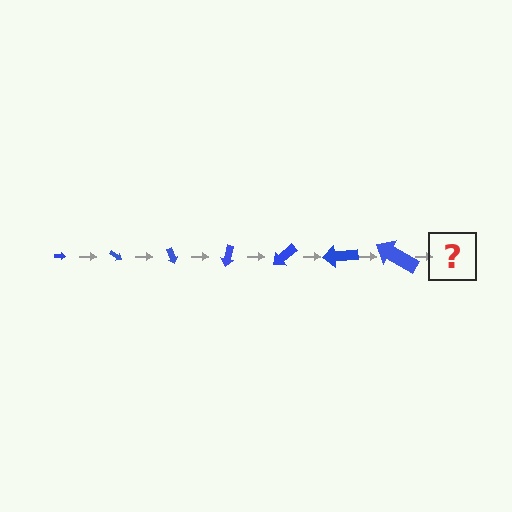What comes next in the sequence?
The next element should be an arrow, larger than the previous one and rotated 245 degrees from the start.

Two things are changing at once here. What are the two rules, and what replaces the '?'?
The two rules are that the arrow grows larger each step and it rotates 35 degrees each step. The '?' should be an arrow, larger than the previous one and rotated 245 degrees from the start.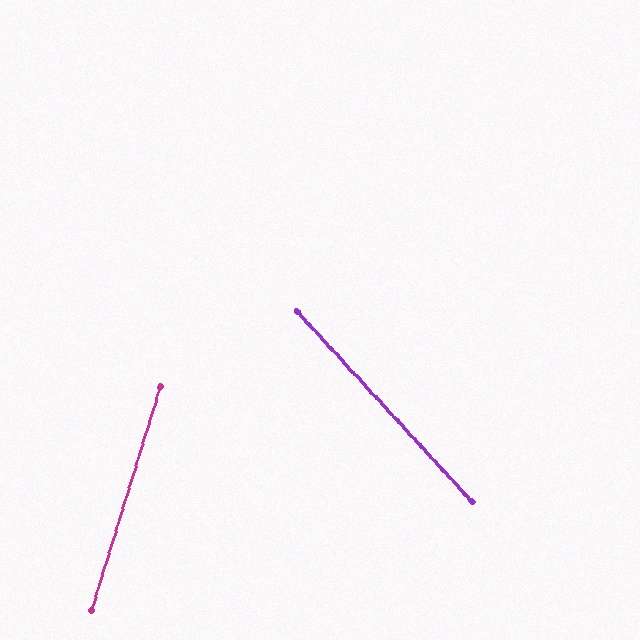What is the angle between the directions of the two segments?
Approximately 60 degrees.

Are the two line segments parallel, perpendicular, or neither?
Neither parallel nor perpendicular — they differ by about 60°.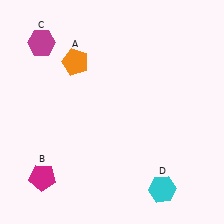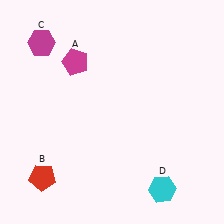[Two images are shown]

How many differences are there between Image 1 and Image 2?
There are 2 differences between the two images.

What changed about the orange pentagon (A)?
In Image 1, A is orange. In Image 2, it changed to magenta.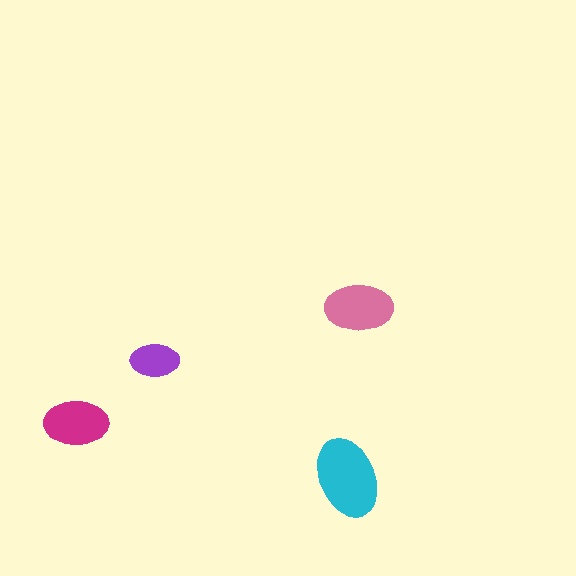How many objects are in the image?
There are 4 objects in the image.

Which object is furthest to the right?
The pink ellipse is rightmost.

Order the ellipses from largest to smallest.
the cyan one, the pink one, the magenta one, the purple one.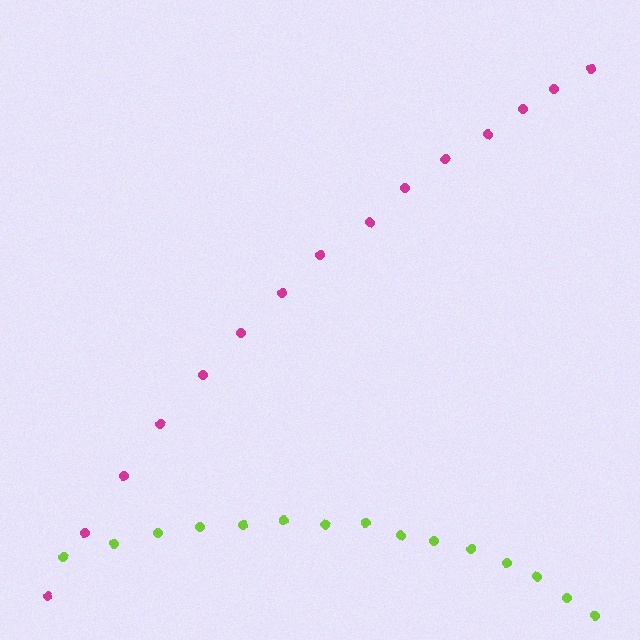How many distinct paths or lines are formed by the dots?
There are 2 distinct paths.